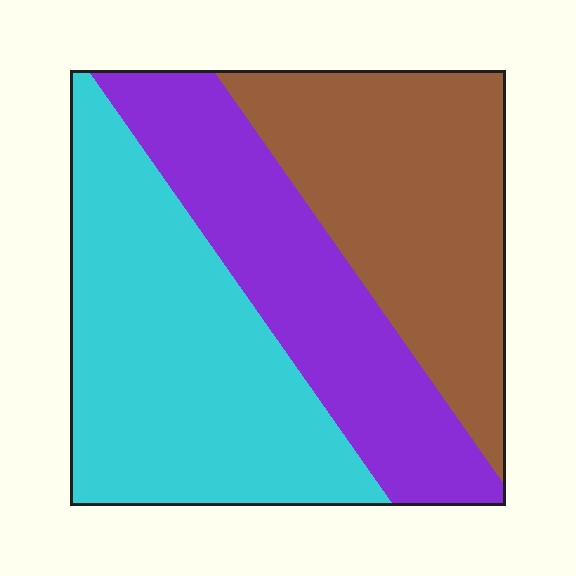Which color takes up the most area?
Cyan, at roughly 40%.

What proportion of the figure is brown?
Brown covers 32% of the figure.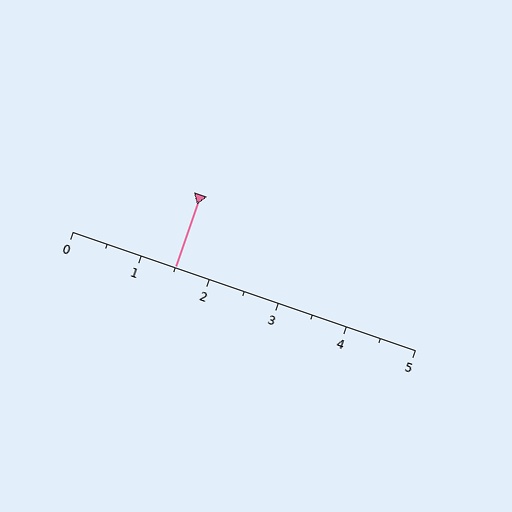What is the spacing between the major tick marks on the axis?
The major ticks are spaced 1 apart.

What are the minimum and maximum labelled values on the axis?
The axis runs from 0 to 5.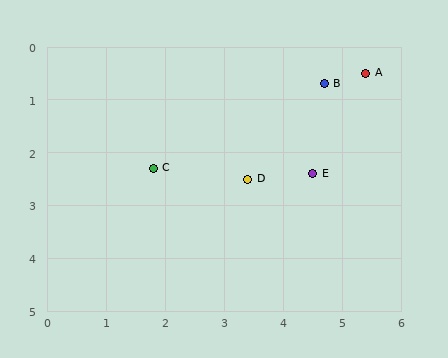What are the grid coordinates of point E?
Point E is at approximately (4.5, 2.4).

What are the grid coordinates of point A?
Point A is at approximately (5.4, 0.5).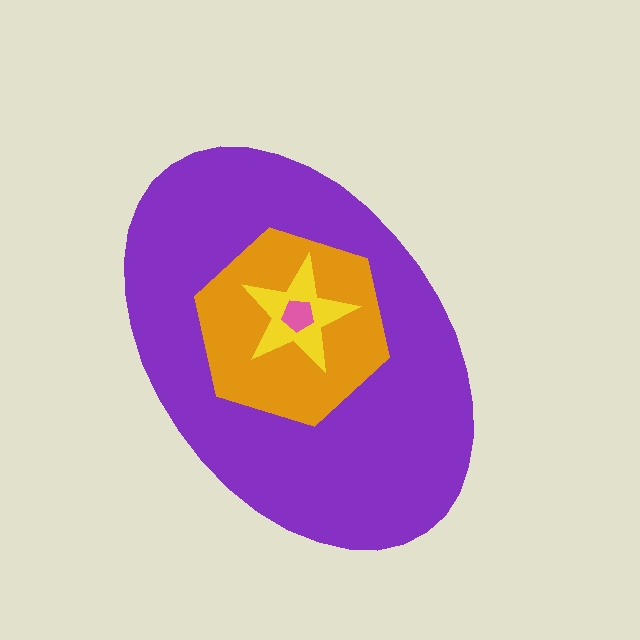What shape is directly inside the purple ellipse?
The orange hexagon.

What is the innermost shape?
The pink pentagon.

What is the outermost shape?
The purple ellipse.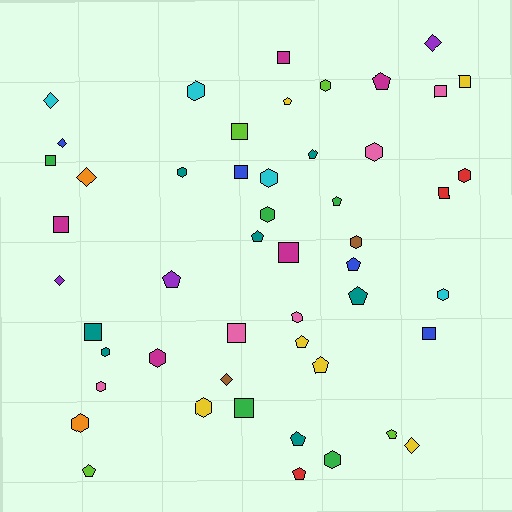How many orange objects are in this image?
There are 2 orange objects.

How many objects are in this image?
There are 50 objects.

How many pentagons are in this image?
There are 14 pentagons.